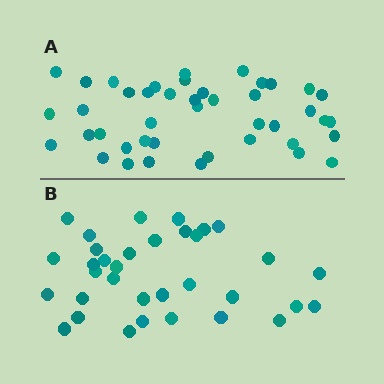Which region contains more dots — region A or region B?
Region A (the top region) has more dots.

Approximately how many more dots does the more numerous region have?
Region A has roughly 8 or so more dots than region B.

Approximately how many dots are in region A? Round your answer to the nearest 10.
About 40 dots. (The exact count is 43, which rounds to 40.)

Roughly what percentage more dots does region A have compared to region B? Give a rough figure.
About 25% more.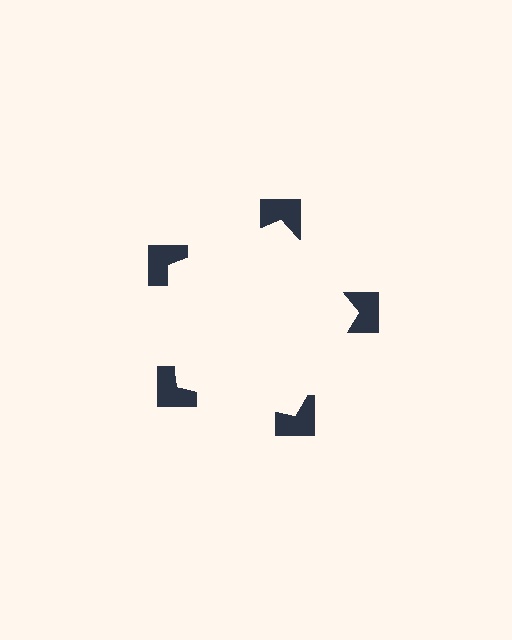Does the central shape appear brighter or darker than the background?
It typically appears slightly brighter than the background, even though no actual brightness change is drawn.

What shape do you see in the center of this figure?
An illusory pentagon — its edges are inferred from the aligned wedge cuts in the notched squares, not physically drawn.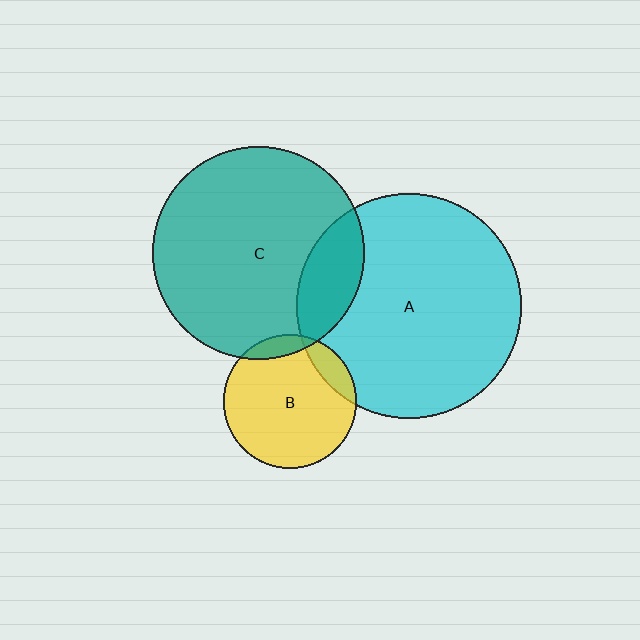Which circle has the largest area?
Circle A (cyan).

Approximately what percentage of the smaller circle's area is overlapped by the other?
Approximately 10%.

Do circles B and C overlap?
Yes.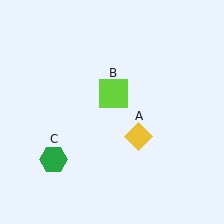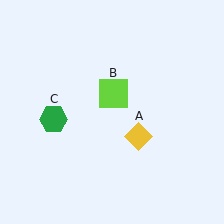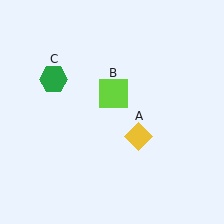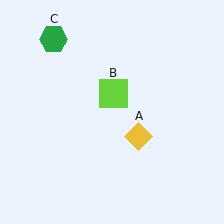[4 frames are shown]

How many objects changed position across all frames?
1 object changed position: green hexagon (object C).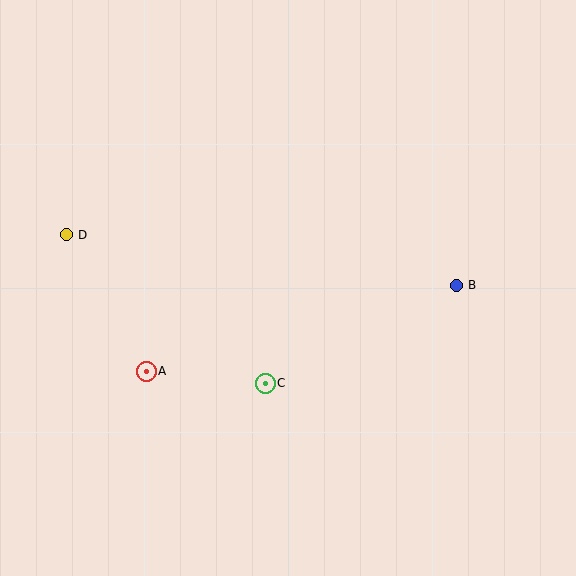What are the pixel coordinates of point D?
Point D is at (66, 235).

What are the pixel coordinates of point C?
Point C is at (265, 383).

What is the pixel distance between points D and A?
The distance between D and A is 158 pixels.